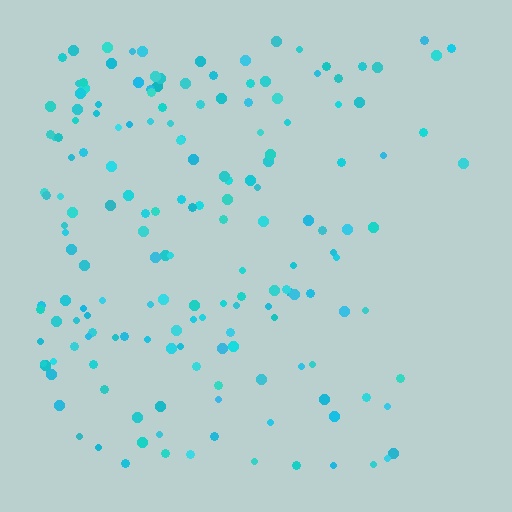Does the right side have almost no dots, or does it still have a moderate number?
Still a moderate number, just noticeably fewer than the left.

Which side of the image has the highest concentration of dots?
The left.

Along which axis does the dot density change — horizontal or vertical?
Horizontal.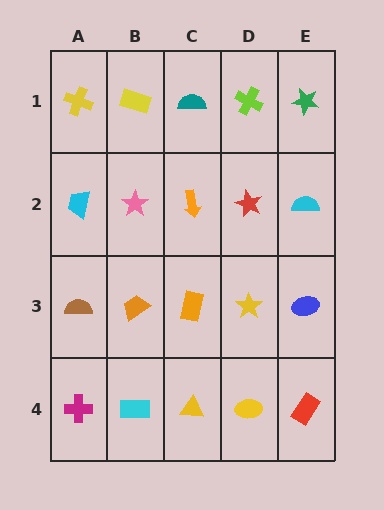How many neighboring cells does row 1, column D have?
3.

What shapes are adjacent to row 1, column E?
A cyan semicircle (row 2, column E), a lime cross (row 1, column D).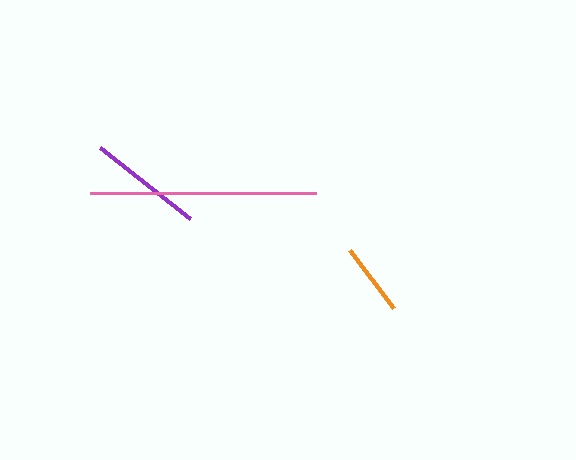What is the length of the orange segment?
The orange segment is approximately 73 pixels long.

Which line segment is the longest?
The pink line is the longest at approximately 226 pixels.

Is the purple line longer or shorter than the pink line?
The pink line is longer than the purple line.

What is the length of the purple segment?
The purple segment is approximately 115 pixels long.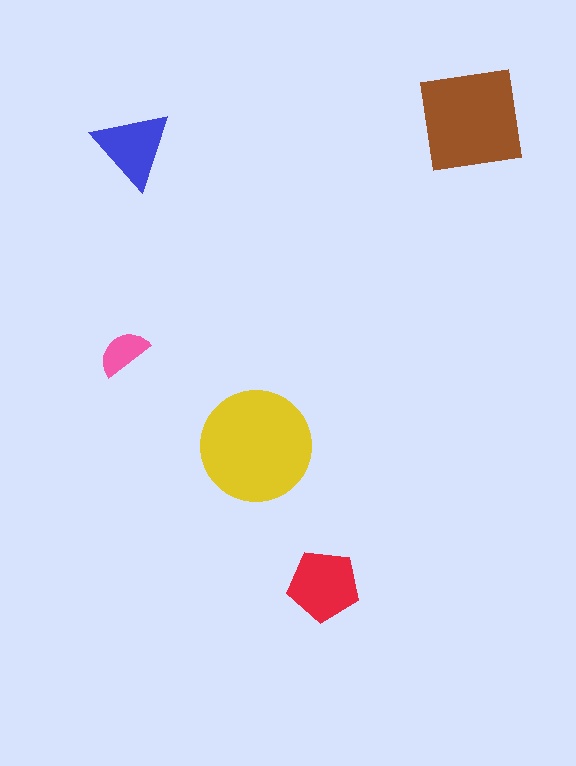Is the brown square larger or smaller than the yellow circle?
Smaller.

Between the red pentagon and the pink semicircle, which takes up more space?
The red pentagon.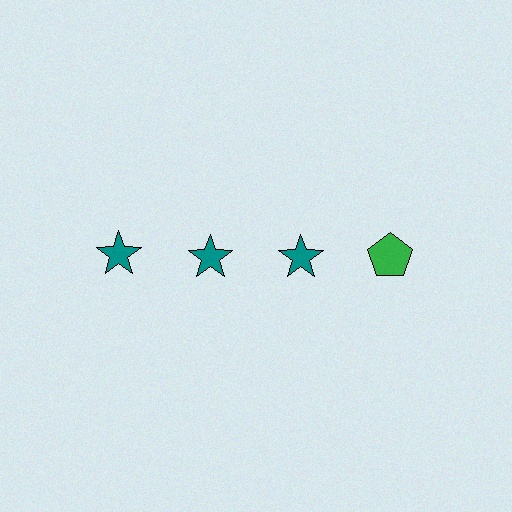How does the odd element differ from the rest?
It differs in both color (green instead of teal) and shape (pentagon instead of star).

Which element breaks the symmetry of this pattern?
The green pentagon in the top row, second from right column breaks the symmetry. All other shapes are teal stars.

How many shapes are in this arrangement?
There are 4 shapes arranged in a grid pattern.